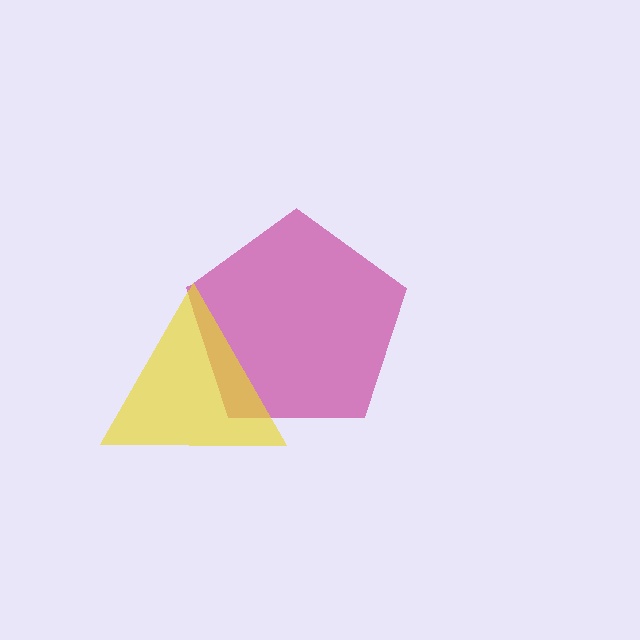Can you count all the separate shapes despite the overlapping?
Yes, there are 2 separate shapes.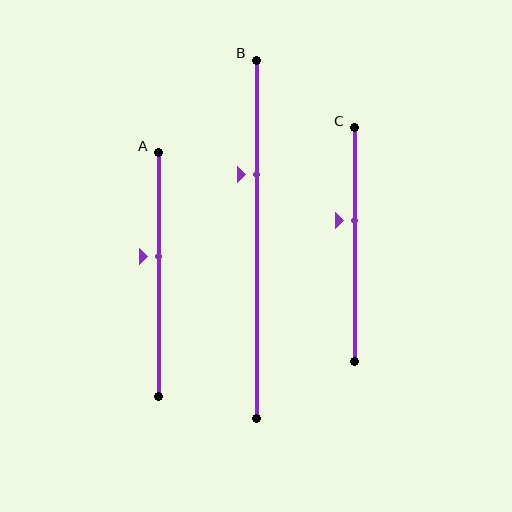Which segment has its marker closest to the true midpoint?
Segment A has its marker closest to the true midpoint.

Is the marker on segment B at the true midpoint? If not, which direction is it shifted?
No, the marker on segment B is shifted upward by about 18% of the segment length.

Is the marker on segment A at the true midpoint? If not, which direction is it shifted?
No, the marker on segment A is shifted upward by about 7% of the segment length.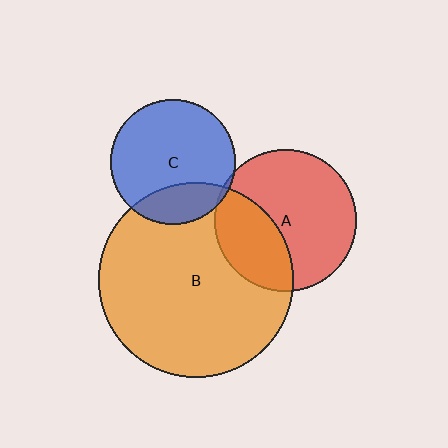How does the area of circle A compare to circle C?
Approximately 1.3 times.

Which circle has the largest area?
Circle B (orange).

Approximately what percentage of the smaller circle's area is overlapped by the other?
Approximately 35%.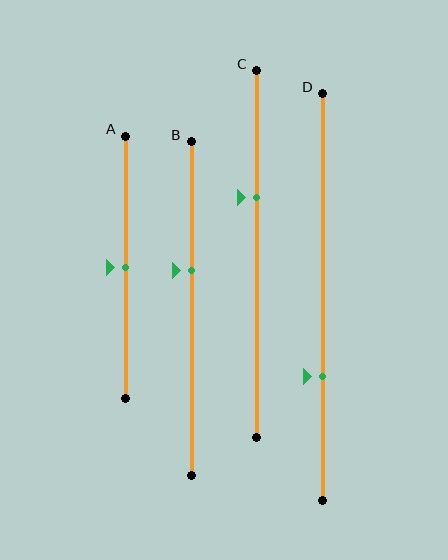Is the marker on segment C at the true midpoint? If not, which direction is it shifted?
No, the marker on segment C is shifted upward by about 16% of the segment length.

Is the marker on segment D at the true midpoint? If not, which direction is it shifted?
No, the marker on segment D is shifted downward by about 20% of the segment length.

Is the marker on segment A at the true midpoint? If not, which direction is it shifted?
Yes, the marker on segment A is at the true midpoint.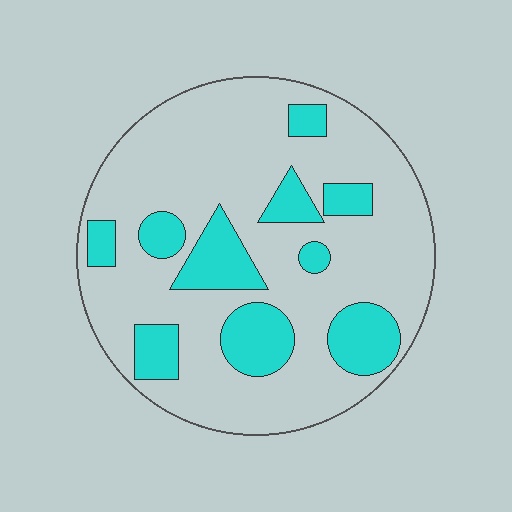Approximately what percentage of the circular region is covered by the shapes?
Approximately 25%.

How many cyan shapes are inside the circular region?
10.